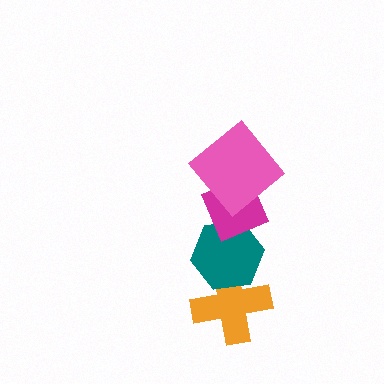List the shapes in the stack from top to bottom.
From top to bottom: the pink diamond, the magenta diamond, the teal hexagon, the orange cross.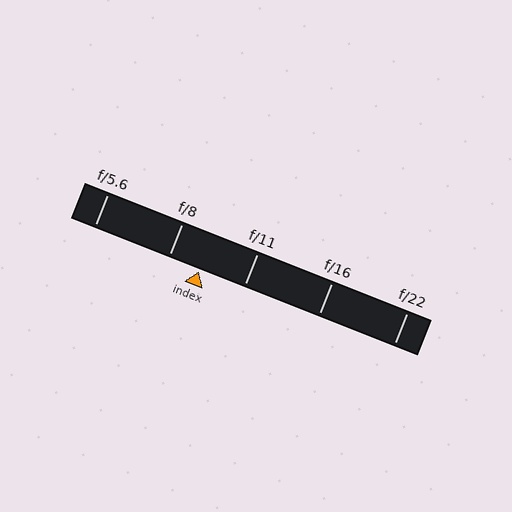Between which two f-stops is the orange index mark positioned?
The index mark is between f/8 and f/11.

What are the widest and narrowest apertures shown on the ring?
The widest aperture shown is f/5.6 and the narrowest is f/22.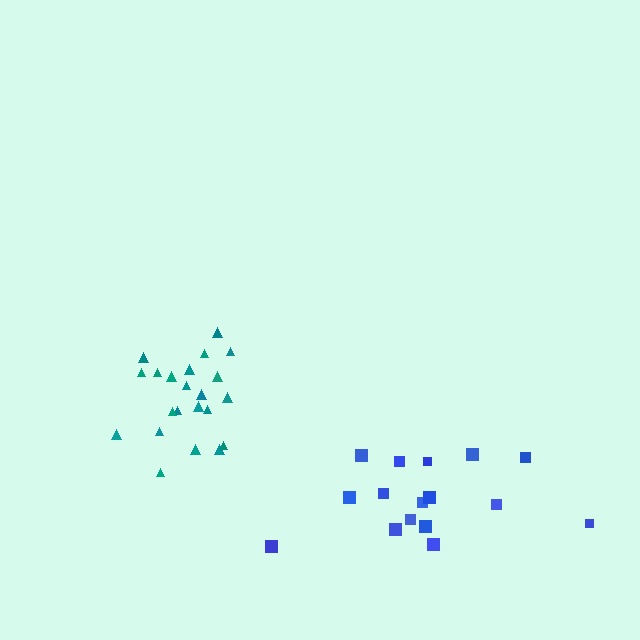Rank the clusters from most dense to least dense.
teal, blue.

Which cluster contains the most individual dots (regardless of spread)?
Teal (22).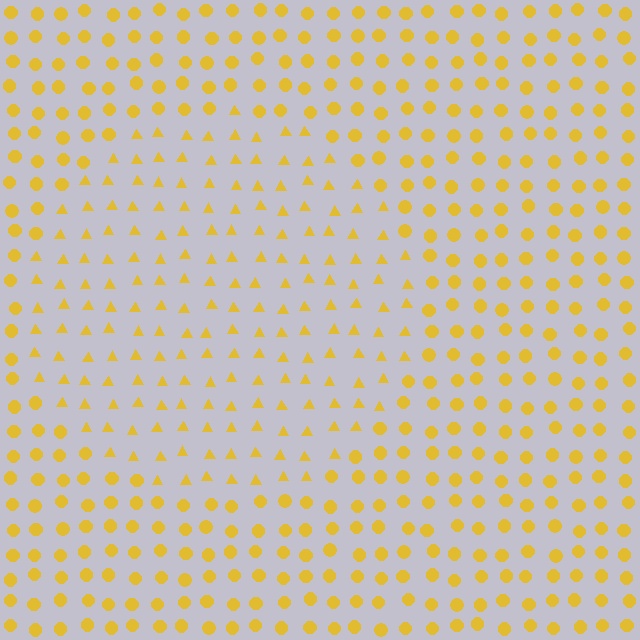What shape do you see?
I see a circle.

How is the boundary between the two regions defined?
The boundary is defined by a change in element shape: triangles inside vs. circles outside. All elements share the same color and spacing.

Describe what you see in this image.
The image is filled with small yellow elements arranged in a uniform grid. A circle-shaped region contains triangles, while the surrounding area contains circles. The boundary is defined purely by the change in element shape.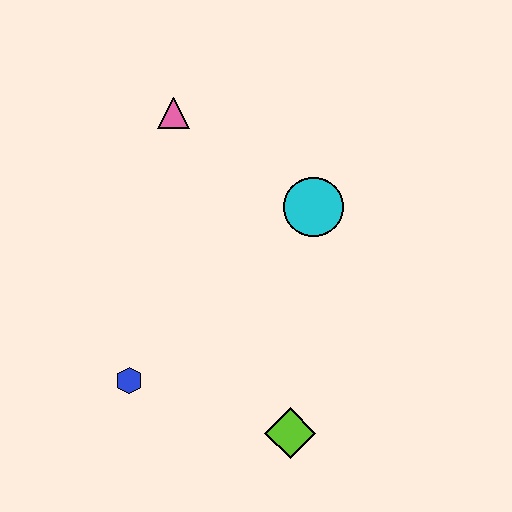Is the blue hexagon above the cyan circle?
No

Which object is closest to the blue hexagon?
The lime diamond is closest to the blue hexagon.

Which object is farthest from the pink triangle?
The lime diamond is farthest from the pink triangle.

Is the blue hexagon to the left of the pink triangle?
Yes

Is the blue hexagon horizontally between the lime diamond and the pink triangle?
No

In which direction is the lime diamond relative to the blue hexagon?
The lime diamond is to the right of the blue hexagon.